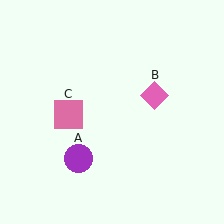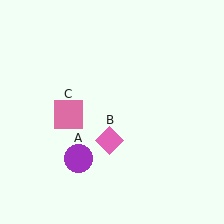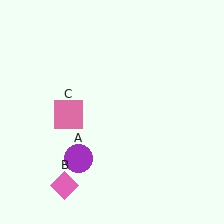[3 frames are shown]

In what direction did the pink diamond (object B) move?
The pink diamond (object B) moved down and to the left.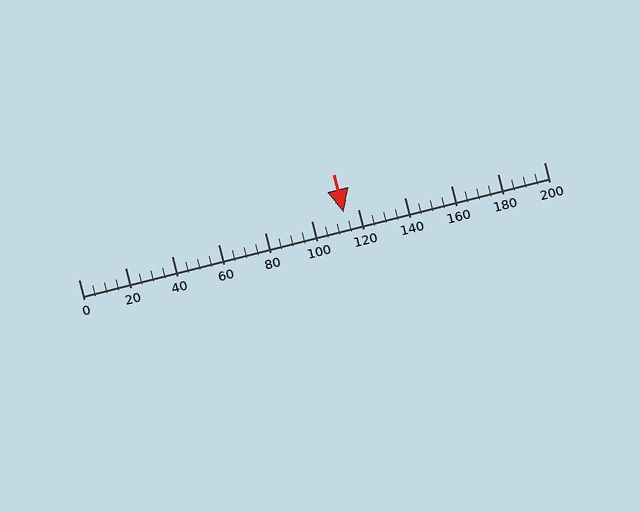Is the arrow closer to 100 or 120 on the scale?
The arrow is closer to 120.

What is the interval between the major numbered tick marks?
The major tick marks are spaced 20 units apart.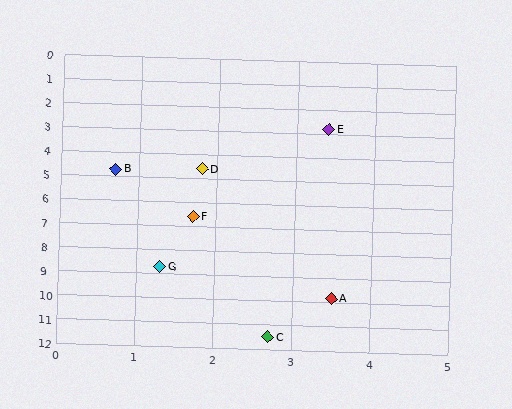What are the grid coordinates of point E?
Point E is at approximately (3.4, 2.8).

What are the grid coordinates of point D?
Point D is at approximately (1.8, 4.6).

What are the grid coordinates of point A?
Point A is at approximately (3.5, 9.8).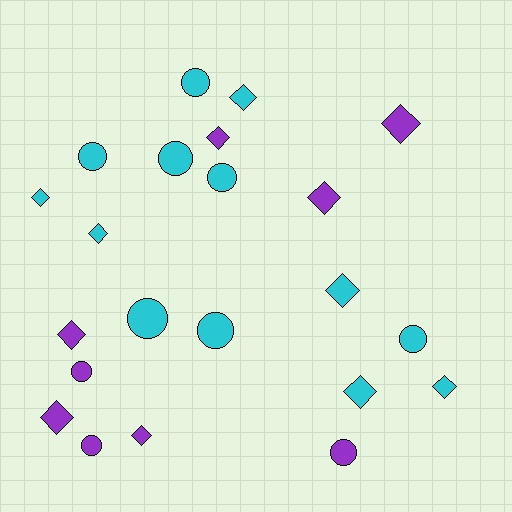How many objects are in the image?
There are 22 objects.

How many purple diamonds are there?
There are 6 purple diamonds.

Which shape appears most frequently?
Diamond, with 12 objects.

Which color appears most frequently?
Cyan, with 13 objects.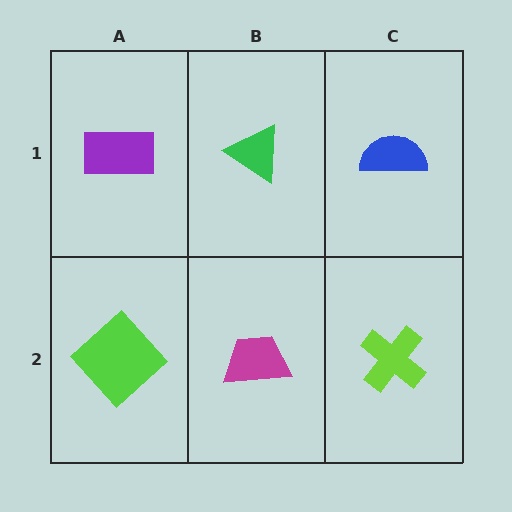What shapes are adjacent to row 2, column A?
A purple rectangle (row 1, column A), a magenta trapezoid (row 2, column B).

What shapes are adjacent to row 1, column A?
A lime diamond (row 2, column A), a green triangle (row 1, column B).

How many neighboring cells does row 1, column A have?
2.